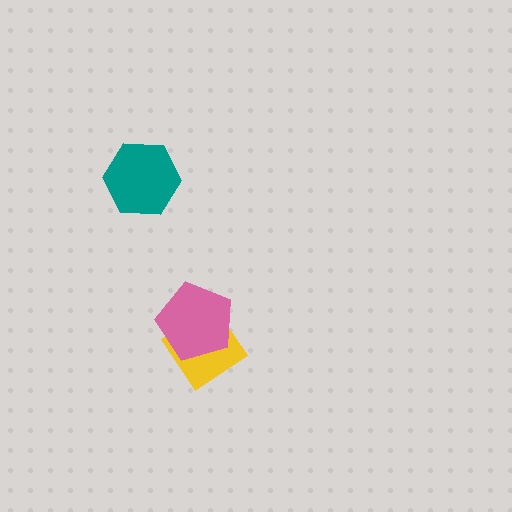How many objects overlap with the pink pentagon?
1 object overlaps with the pink pentagon.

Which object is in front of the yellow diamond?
The pink pentagon is in front of the yellow diamond.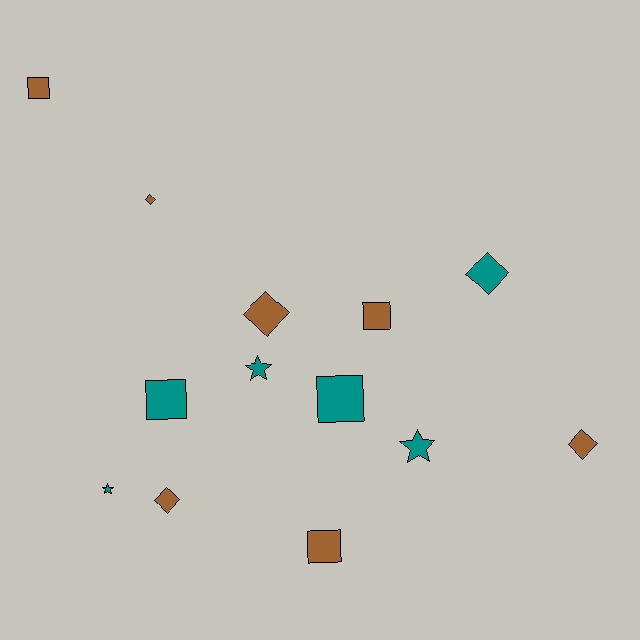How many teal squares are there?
There are 2 teal squares.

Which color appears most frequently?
Brown, with 7 objects.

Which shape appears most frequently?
Square, with 5 objects.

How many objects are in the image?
There are 13 objects.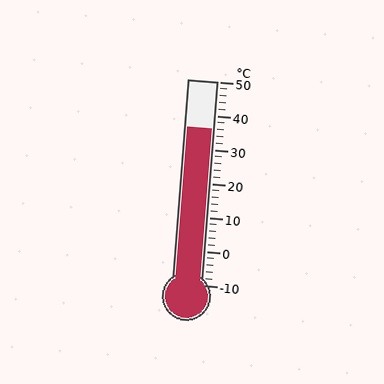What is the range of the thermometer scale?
The thermometer scale ranges from -10°C to 50°C.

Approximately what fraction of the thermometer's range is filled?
The thermometer is filled to approximately 75% of its range.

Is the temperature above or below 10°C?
The temperature is above 10°C.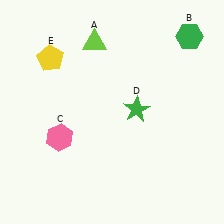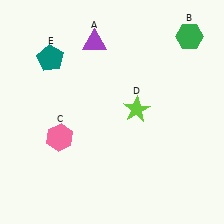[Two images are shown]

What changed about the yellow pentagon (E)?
In Image 1, E is yellow. In Image 2, it changed to teal.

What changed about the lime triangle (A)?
In Image 1, A is lime. In Image 2, it changed to purple.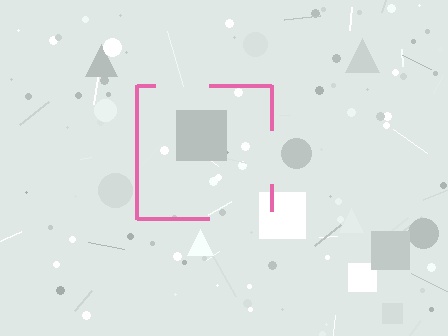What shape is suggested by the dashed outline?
The dashed outline suggests a square.